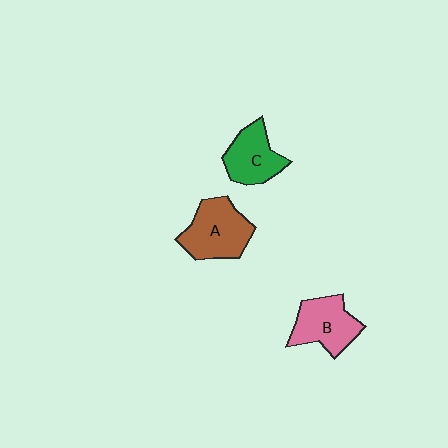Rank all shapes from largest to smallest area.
From largest to smallest: A (brown), B (pink), C (green).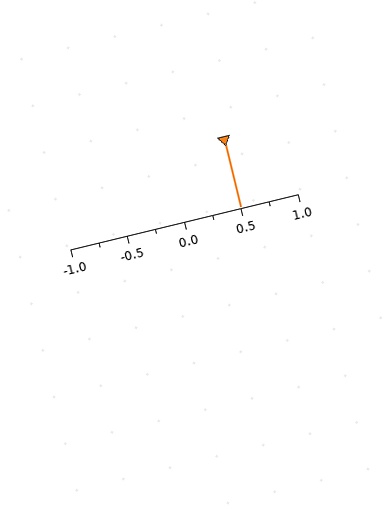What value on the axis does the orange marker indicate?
The marker indicates approximately 0.5.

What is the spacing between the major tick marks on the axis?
The major ticks are spaced 0.5 apart.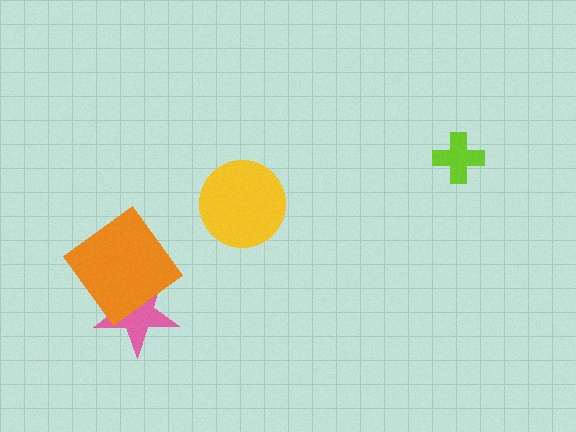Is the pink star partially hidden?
Yes, it is partially covered by another shape.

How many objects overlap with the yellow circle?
0 objects overlap with the yellow circle.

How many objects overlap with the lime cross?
0 objects overlap with the lime cross.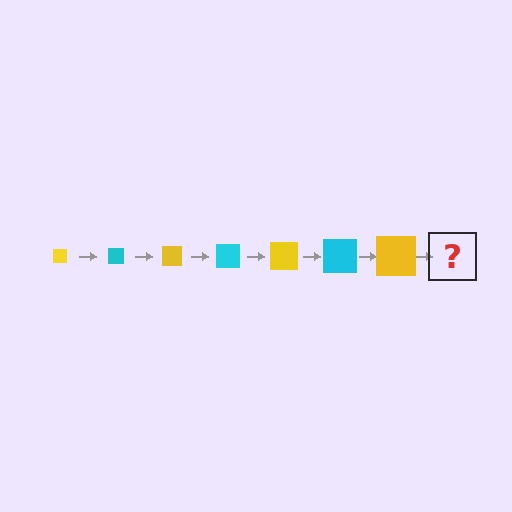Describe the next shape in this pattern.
It should be a cyan square, larger than the previous one.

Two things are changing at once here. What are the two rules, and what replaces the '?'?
The two rules are that the square grows larger each step and the color cycles through yellow and cyan. The '?' should be a cyan square, larger than the previous one.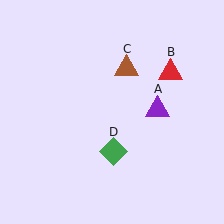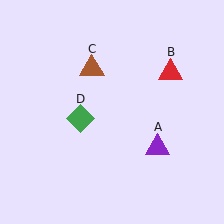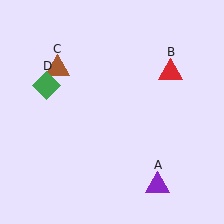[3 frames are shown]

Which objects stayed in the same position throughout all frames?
Red triangle (object B) remained stationary.